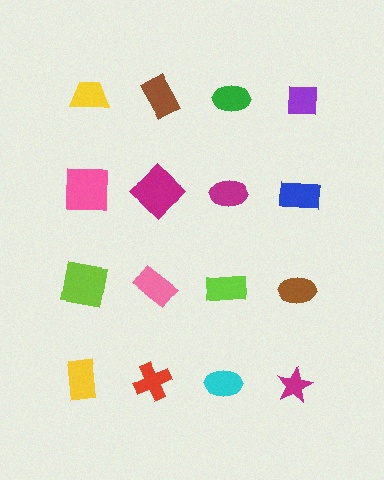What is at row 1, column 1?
A yellow trapezoid.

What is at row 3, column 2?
A pink rectangle.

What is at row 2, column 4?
A blue rectangle.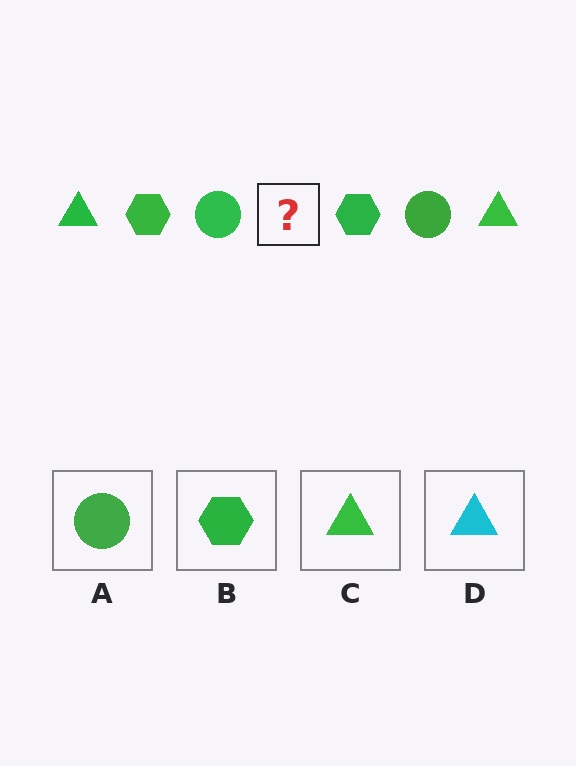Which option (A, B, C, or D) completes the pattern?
C.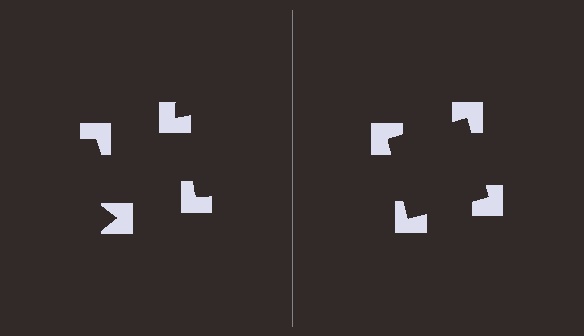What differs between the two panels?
The notched squares are positioned identically on both sides; only the wedge orientations differ. On the right they align to a square; on the left they are misaligned.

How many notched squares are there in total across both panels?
8 — 4 on each side.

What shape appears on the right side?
An illusory square.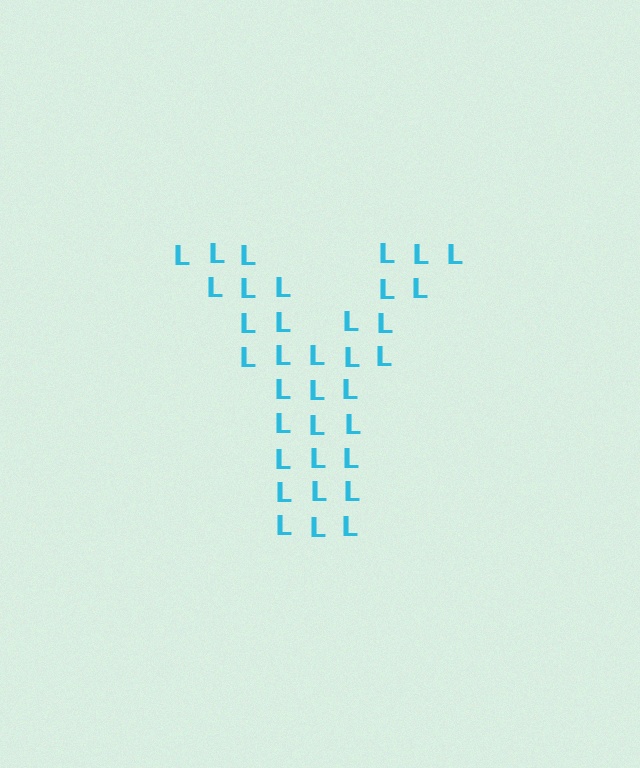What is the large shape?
The large shape is the letter Y.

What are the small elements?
The small elements are letter L's.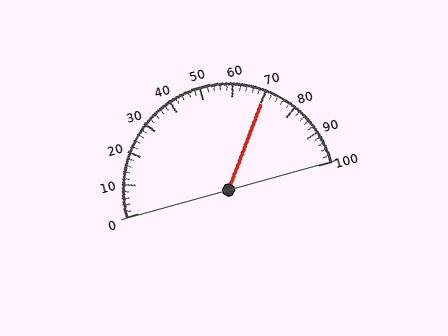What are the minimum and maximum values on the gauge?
The gauge ranges from 0 to 100.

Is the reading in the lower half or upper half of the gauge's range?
The reading is in the upper half of the range (0 to 100).